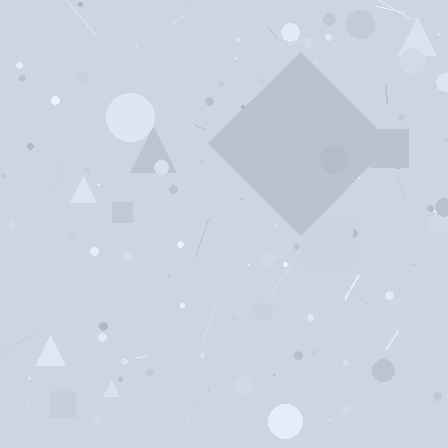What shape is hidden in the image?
A diamond is hidden in the image.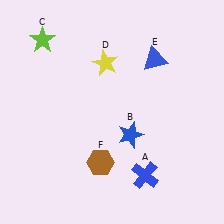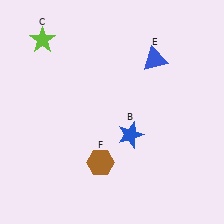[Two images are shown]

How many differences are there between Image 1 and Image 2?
There are 2 differences between the two images.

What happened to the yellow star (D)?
The yellow star (D) was removed in Image 2. It was in the top-left area of Image 1.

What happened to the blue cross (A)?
The blue cross (A) was removed in Image 2. It was in the bottom-right area of Image 1.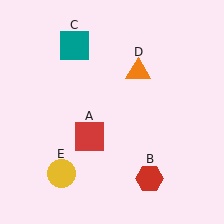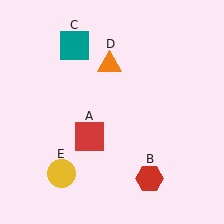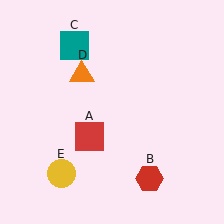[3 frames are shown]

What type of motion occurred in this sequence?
The orange triangle (object D) rotated counterclockwise around the center of the scene.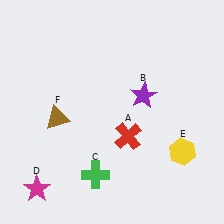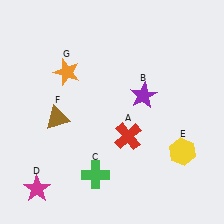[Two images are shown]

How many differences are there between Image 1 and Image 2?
There is 1 difference between the two images.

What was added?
An orange star (G) was added in Image 2.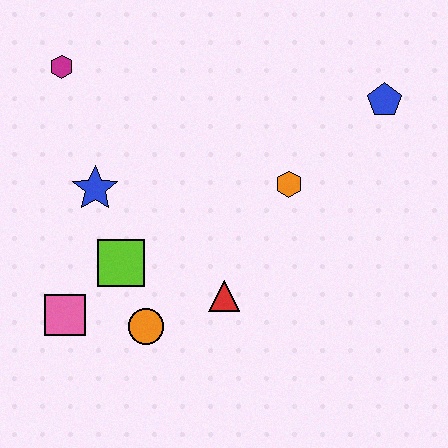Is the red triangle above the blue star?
No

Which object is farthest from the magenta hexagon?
The blue pentagon is farthest from the magenta hexagon.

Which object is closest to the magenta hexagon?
The blue star is closest to the magenta hexagon.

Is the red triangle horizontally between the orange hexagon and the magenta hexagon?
Yes